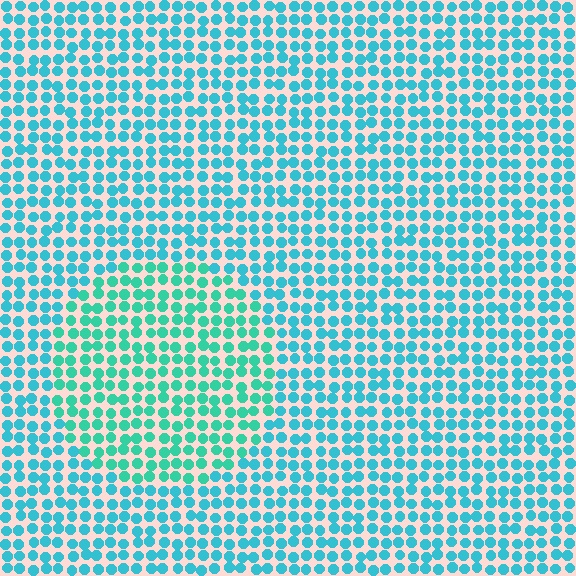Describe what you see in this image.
The image is filled with small cyan elements in a uniform arrangement. A circle-shaped region is visible where the elements are tinted to a slightly different hue, forming a subtle color boundary.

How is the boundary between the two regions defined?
The boundary is defined purely by a slight shift in hue (about 24 degrees). Spacing, size, and orientation are identical on both sides.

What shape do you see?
I see a circle.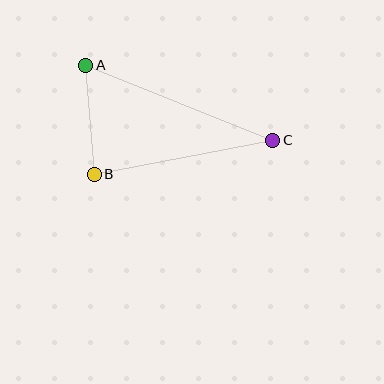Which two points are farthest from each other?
Points A and C are farthest from each other.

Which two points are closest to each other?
Points A and B are closest to each other.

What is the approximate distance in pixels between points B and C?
The distance between B and C is approximately 182 pixels.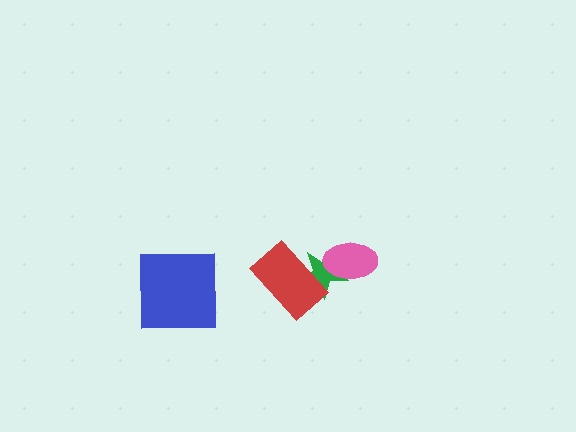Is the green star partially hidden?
Yes, it is partially covered by another shape.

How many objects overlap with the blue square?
0 objects overlap with the blue square.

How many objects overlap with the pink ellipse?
1 object overlaps with the pink ellipse.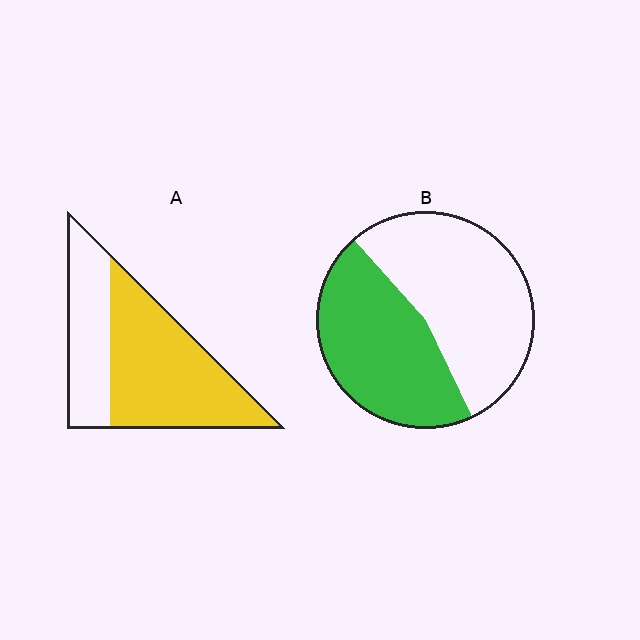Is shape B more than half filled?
No.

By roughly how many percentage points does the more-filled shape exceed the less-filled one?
By roughly 20 percentage points (A over B).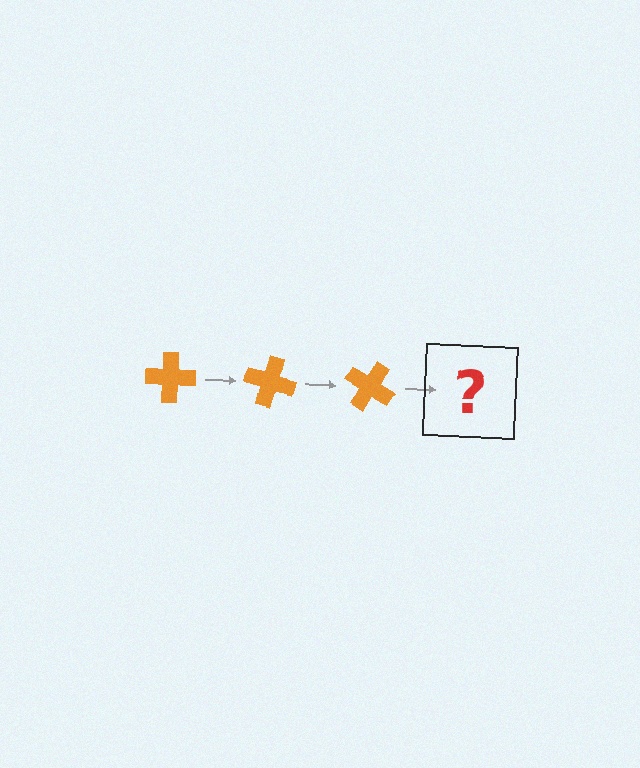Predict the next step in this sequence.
The next step is an orange cross rotated 45 degrees.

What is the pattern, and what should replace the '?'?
The pattern is that the cross rotates 15 degrees each step. The '?' should be an orange cross rotated 45 degrees.